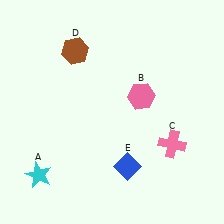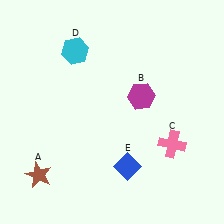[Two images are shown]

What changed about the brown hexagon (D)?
In Image 1, D is brown. In Image 2, it changed to cyan.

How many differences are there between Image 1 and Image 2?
There are 3 differences between the two images.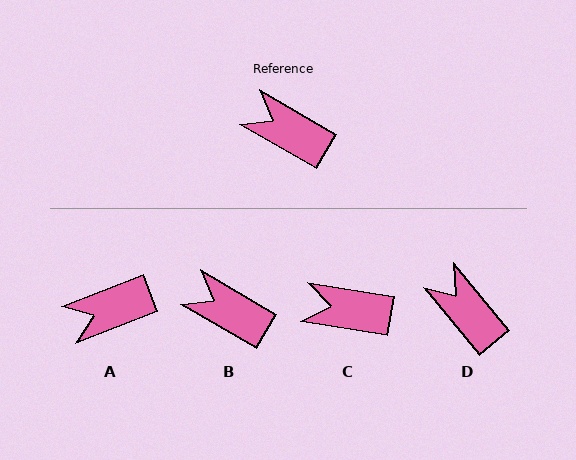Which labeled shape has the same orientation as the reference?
B.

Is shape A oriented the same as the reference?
No, it is off by about 52 degrees.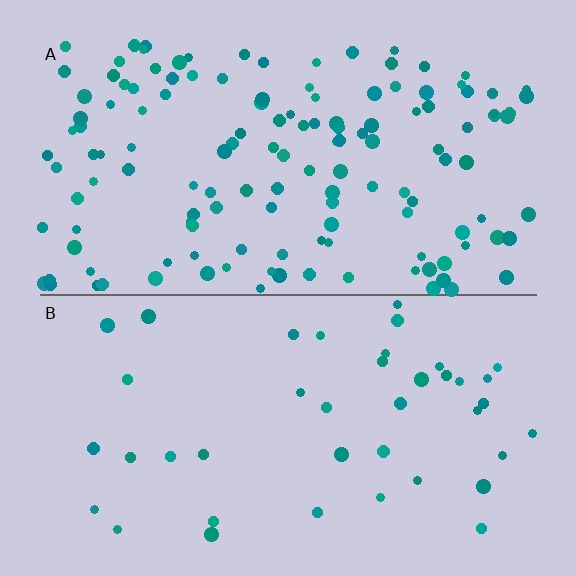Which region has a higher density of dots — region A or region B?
A (the top).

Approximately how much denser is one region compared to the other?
Approximately 3.4× — region A over region B.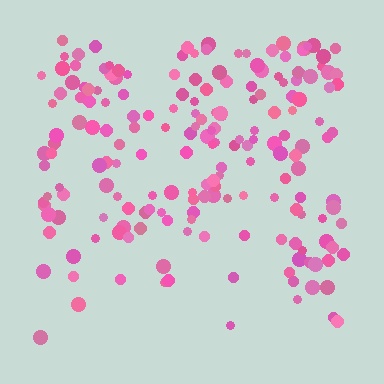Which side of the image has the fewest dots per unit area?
The bottom.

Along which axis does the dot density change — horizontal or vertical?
Vertical.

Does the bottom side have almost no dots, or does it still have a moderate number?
Still a moderate number, just noticeably fewer than the top.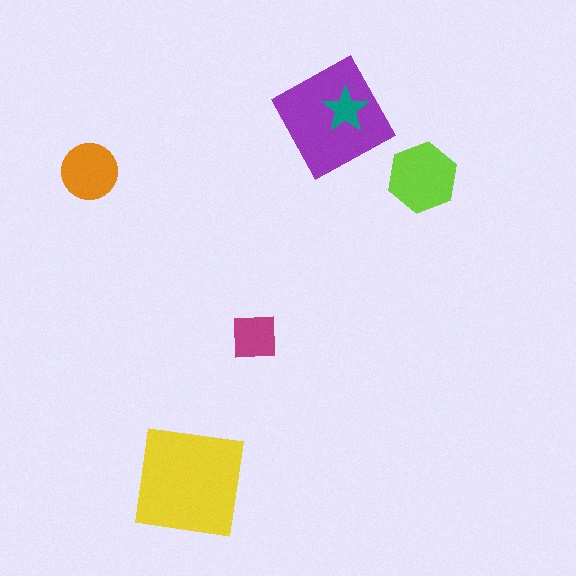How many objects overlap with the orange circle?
0 objects overlap with the orange circle.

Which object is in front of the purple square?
The teal star is in front of the purple square.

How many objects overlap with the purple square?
1 object overlaps with the purple square.